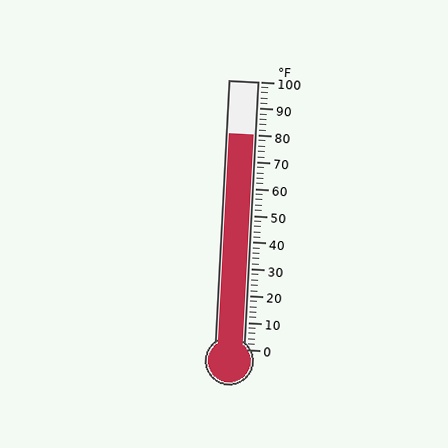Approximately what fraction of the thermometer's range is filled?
The thermometer is filled to approximately 80% of its range.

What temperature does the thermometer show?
The thermometer shows approximately 80°F.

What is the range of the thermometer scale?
The thermometer scale ranges from 0°F to 100°F.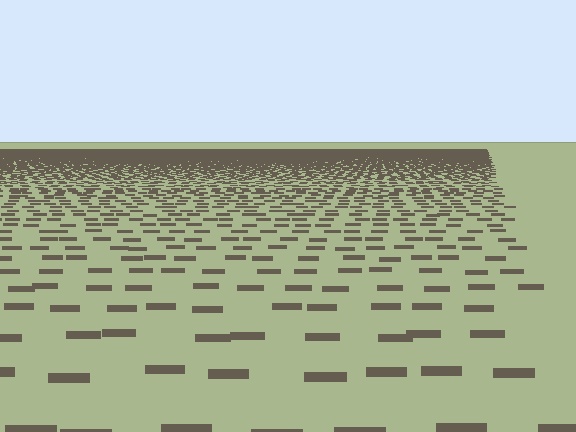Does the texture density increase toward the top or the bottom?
Density increases toward the top.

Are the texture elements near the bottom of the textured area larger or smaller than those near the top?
Larger. Near the bottom, elements are closer to the viewer and appear at a bigger on-screen size.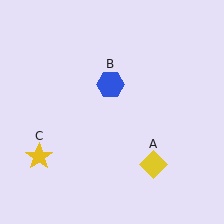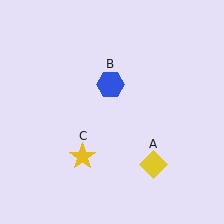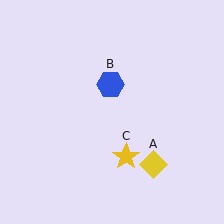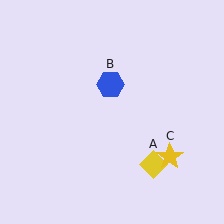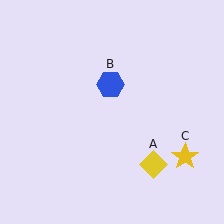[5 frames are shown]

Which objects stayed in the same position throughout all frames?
Yellow diamond (object A) and blue hexagon (object B) remained stationary.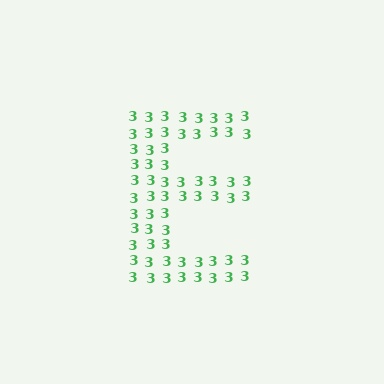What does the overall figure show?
The overall figure shows the letter E.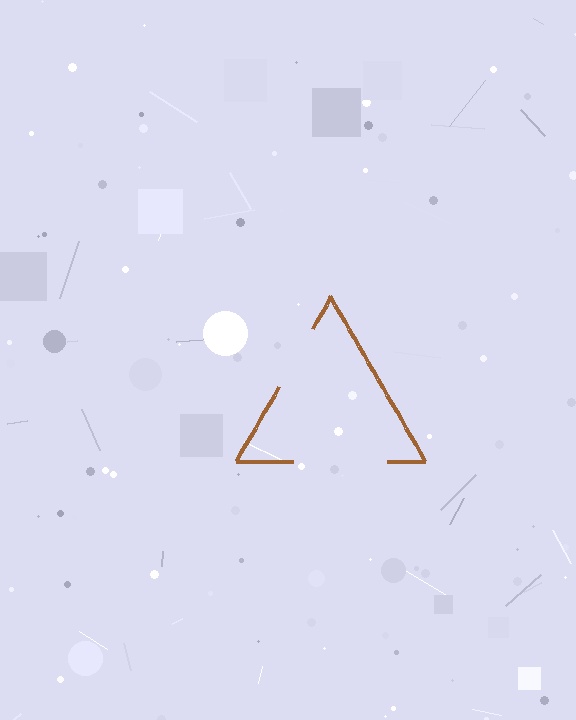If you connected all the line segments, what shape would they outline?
They would outline a triangle.